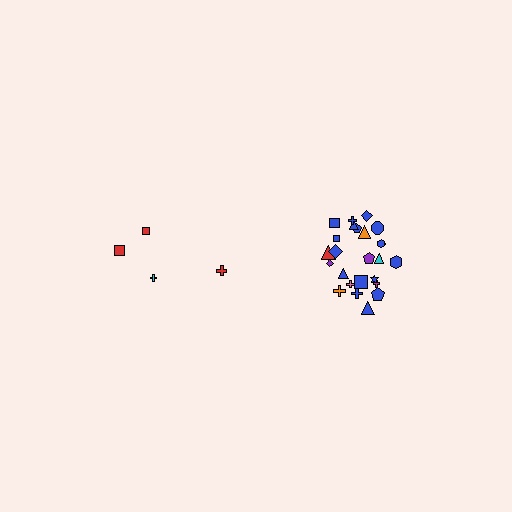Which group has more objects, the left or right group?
The right group.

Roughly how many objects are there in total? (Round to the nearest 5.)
Roughly 30 objects in total.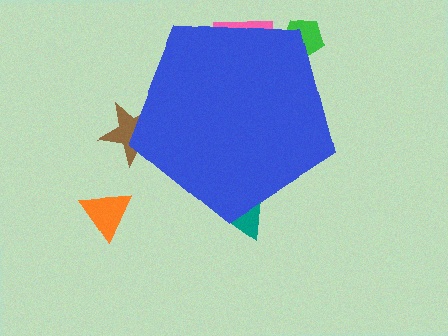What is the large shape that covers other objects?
A blue pentagon.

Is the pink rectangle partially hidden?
Yes, the pink rectangle is partially hidden behind the blue pentagon.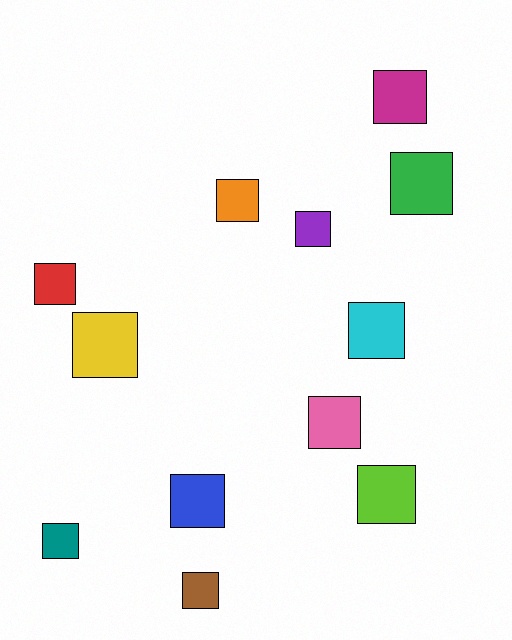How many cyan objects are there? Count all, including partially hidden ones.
There is 1 cyan object.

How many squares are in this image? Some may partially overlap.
There are 12 squares.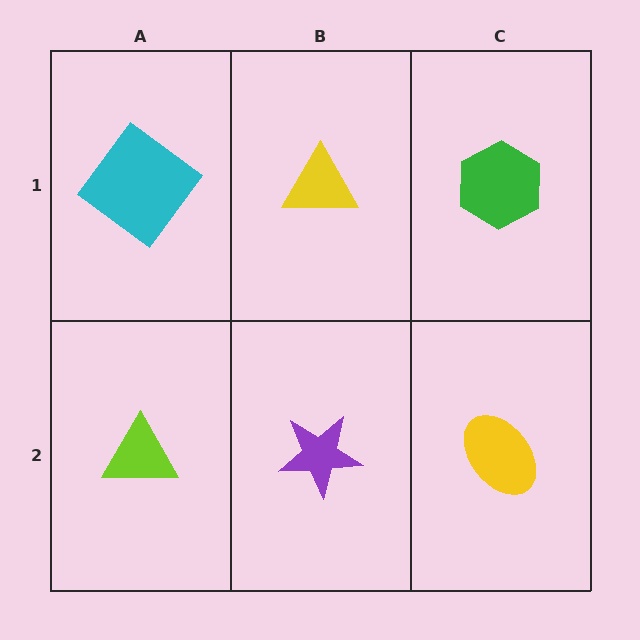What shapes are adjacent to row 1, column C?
A yellow ellipse (row 2, column C), a yellow triangle (row 1, column B).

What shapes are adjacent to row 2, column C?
A green hexagon (row 1, column C), a purple star (row 2, column B).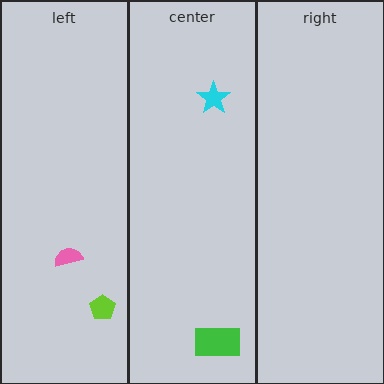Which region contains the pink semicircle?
The left region.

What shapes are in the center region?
The green rectangle, the cyan star.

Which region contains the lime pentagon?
The left region.